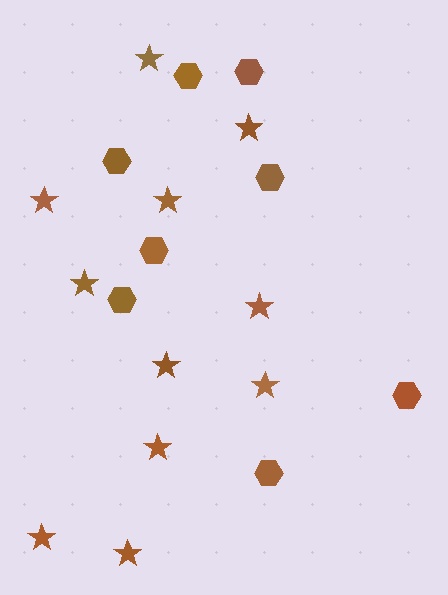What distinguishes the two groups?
There are 2 groups: one group of hexagons (8) and one group of stars (11).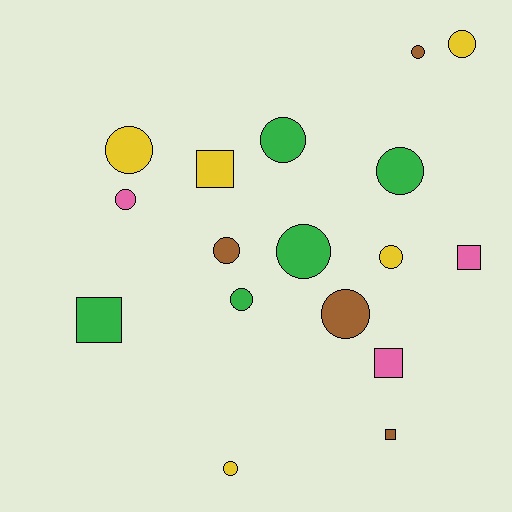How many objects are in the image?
There are 17 objects.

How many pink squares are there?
There are 2 pink squares.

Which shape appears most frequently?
Circle, with 12 objects.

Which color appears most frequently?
Green, with 5 objects.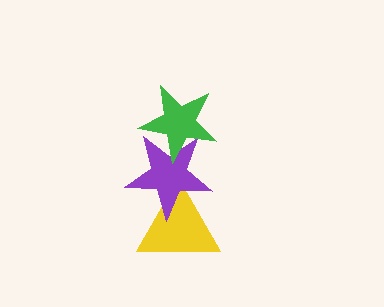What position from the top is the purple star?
The purple star is 2nd from the top.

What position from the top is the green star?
The green star is 1st from the top.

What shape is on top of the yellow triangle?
The purple star is on top of the yellow triangle.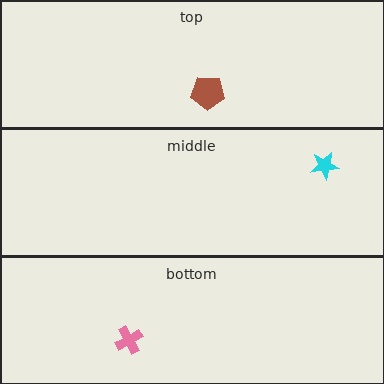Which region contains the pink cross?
The bottom region.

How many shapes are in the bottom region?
1.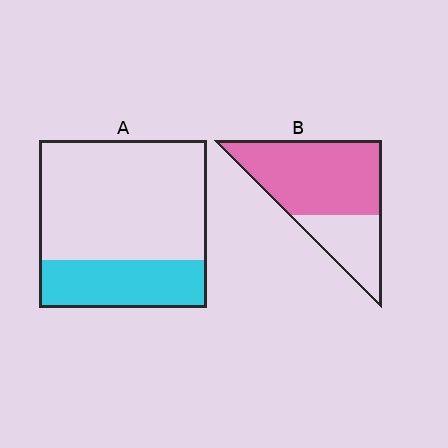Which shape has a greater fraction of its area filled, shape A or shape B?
Shape B.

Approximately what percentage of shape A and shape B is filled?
A is approximately 30% and B is approximately 70%.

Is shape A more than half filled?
No.